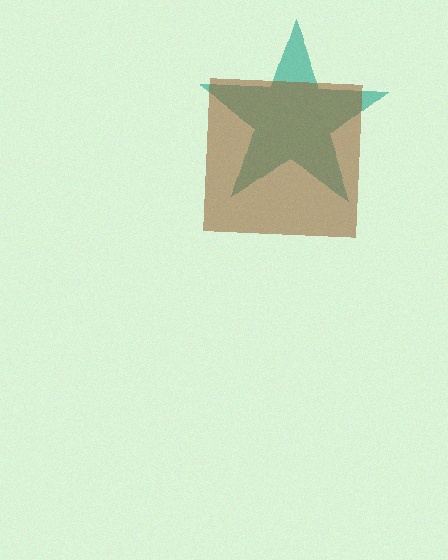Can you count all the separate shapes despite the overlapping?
Yes, there are 2 separate shapes.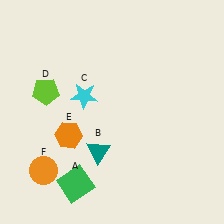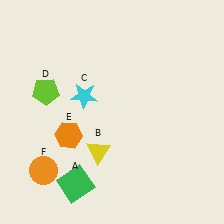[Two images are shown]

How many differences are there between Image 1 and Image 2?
There is 1 difference between the two images.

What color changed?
The triangle (B) changed from teal in Image 1 to yellow in Image 2.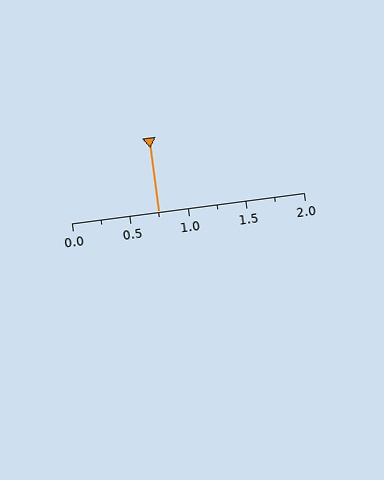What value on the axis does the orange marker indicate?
The marker indicates approximately 0.75.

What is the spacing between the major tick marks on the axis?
The major ticks are spaced 0.5 apart.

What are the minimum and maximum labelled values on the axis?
The axis runs from 0.0 to 2.0.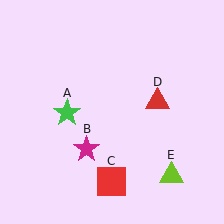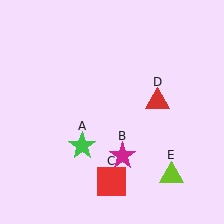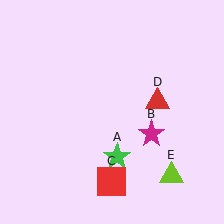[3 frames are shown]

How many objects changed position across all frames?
2 objects changed position: green star (object A), magenta star (object B).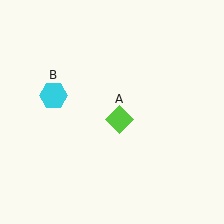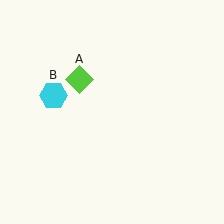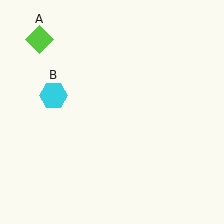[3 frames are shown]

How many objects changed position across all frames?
1 object changed position: lime diamond (object A).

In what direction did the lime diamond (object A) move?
The lime diamond (object A) moved up and to the left.